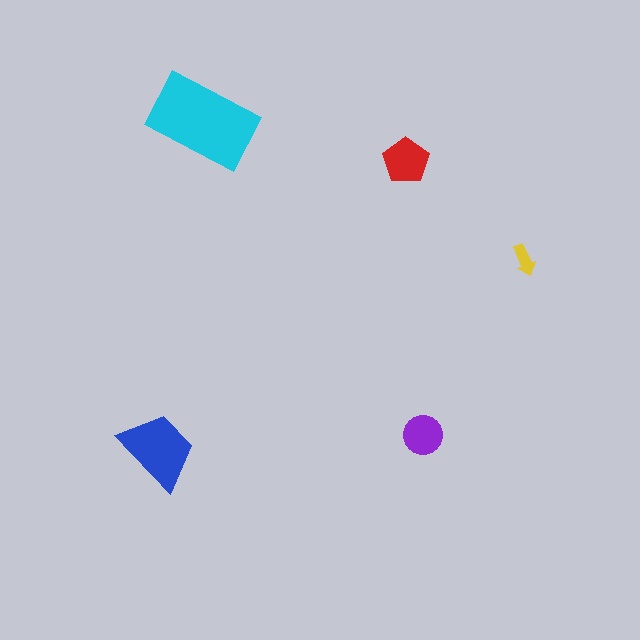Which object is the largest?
The cyan rectangle.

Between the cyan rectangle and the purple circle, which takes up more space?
The cyan rectangle.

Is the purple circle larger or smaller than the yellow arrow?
Larger.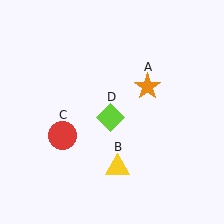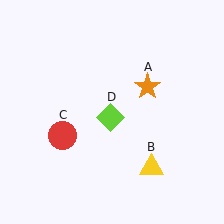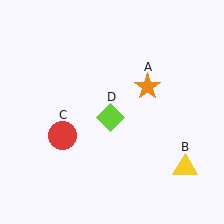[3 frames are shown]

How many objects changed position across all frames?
1 object changed position: yellow triangle (object B).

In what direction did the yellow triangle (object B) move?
The yellow triangle (object B) moved right.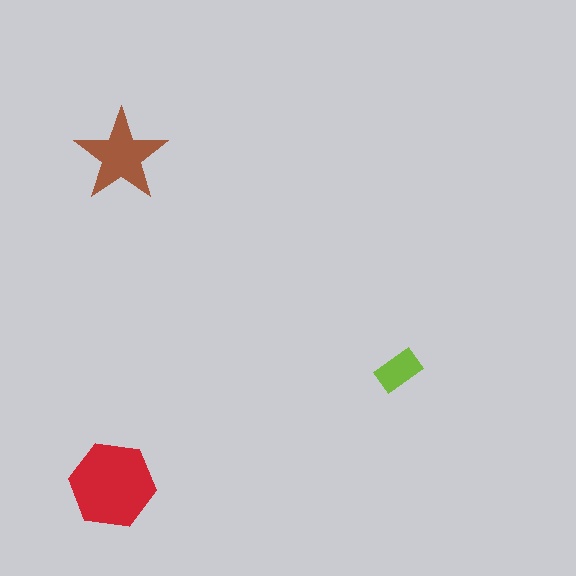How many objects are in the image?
There are 3 objects in the image.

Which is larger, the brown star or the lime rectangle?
The brown star.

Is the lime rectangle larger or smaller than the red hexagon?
Smaller.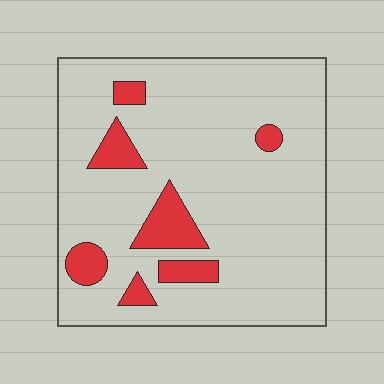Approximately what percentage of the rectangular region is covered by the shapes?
Approximately 15%.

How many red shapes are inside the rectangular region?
7.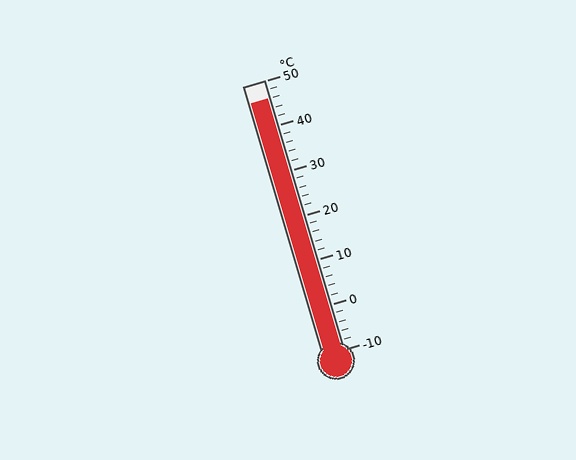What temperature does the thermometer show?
The thermometer shows approximately 46°C.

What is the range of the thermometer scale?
The thermometer scale ranges from -10°C to 50°C.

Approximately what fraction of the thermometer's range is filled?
The thermometer is filled to approximately 95% of its range.